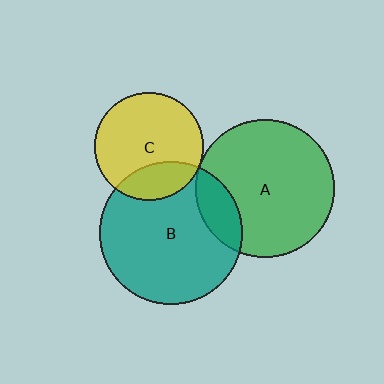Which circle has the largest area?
Circle B (teal).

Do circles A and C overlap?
Yes.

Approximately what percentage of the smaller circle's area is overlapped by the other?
Approximately 5%.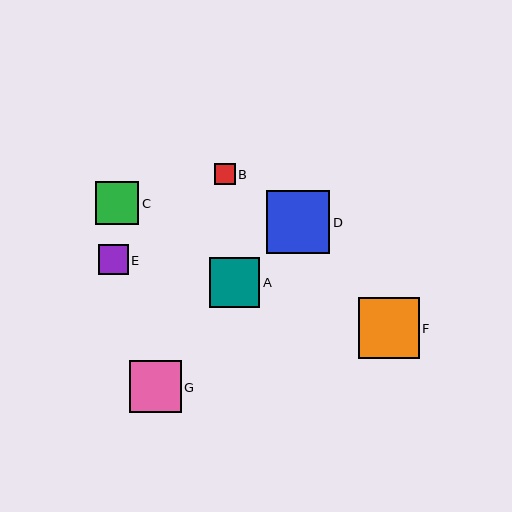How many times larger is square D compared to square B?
Square D is approximately 3.0 times the size of square B.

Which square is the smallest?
Square B is the smallest with a size of approximately 21 pixels.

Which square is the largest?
Square D is the largest with a size of approximately 63 pixels.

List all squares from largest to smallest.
From largest to smallest: D, F, G, A, C, E, B.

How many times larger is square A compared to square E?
Square A is approximately 1.7 times the size of square E.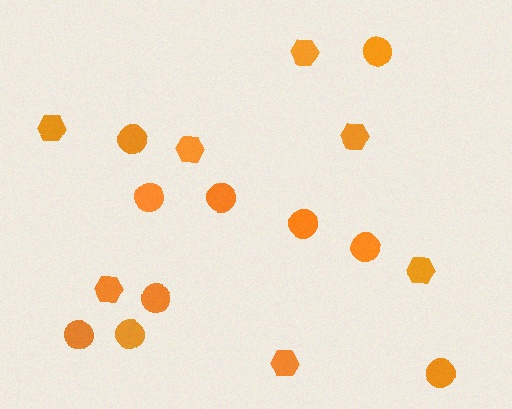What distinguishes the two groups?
There are 2 groups: one group of hexagons (7) and one group of circles (10).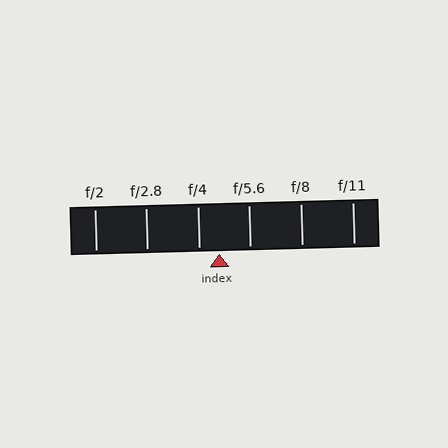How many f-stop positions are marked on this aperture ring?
There are 6 f-stop positions marked.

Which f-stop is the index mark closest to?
The index mark is closest to f/4.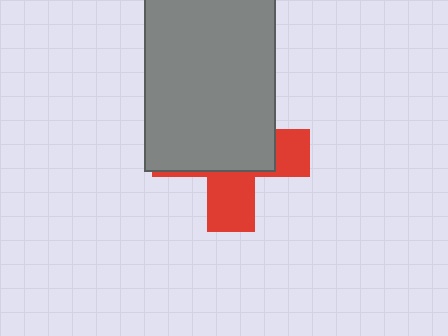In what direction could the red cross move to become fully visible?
The red cross could move down. That would shift it out from behind the gray rectangle entirely.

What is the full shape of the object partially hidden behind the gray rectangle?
The partially hidden object is a red cross.